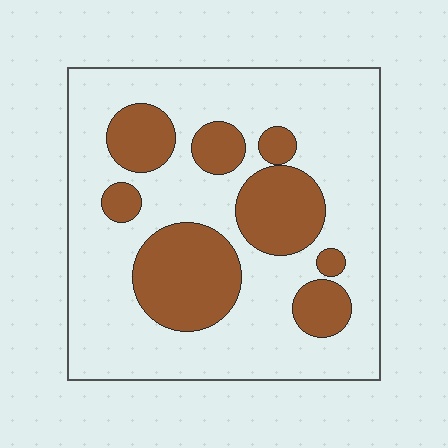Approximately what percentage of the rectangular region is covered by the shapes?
Approximately 30%.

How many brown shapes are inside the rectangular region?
8.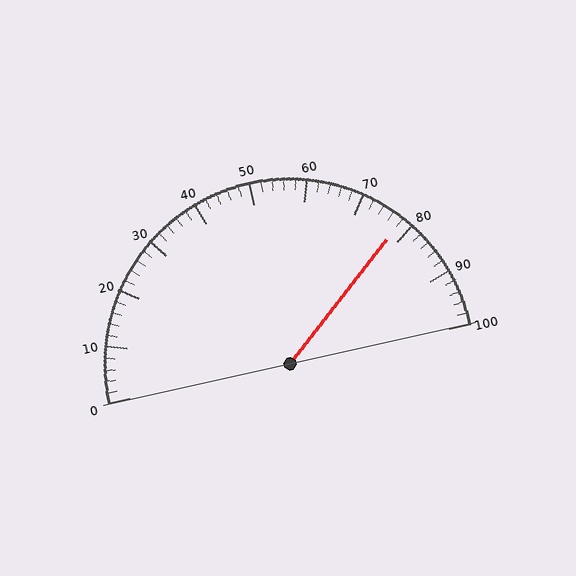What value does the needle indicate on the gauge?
The needle indicates approximately 78.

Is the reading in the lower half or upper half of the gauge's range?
The reading is in the upper half of the range (0 to 100).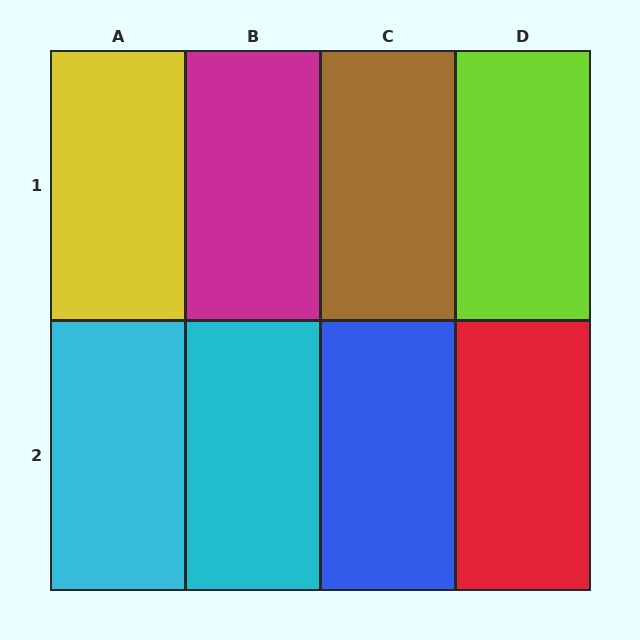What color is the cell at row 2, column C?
Blue.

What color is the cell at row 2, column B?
Cyan.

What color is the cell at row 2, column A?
Cyan.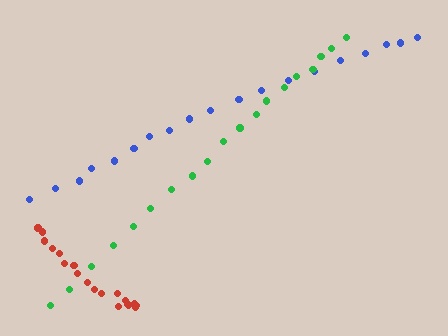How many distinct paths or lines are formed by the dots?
There are 3 distinct paths.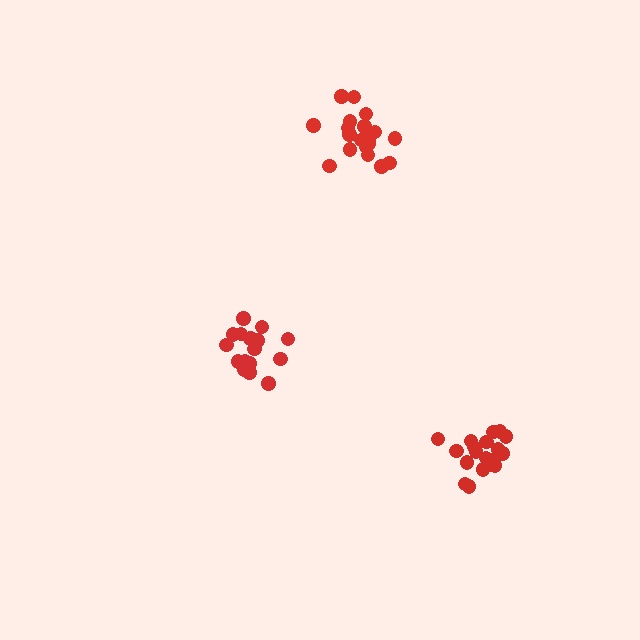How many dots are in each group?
Group 1: 17 dots, Group 2: 19 dots, Group 3: 20 dots (56 total).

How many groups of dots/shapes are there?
There are 3 groups.